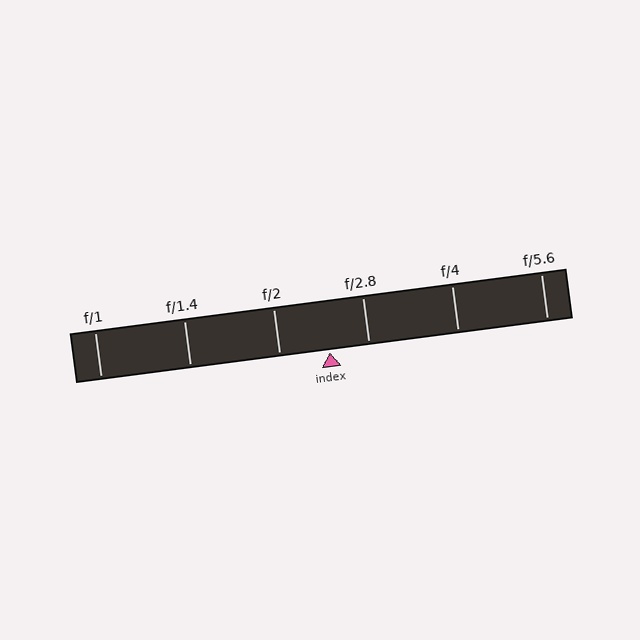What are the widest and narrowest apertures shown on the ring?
The widest aperture shown is f/1 and the narrowest is f/5.6.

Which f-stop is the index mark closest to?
The index mark is closest to f/2.8.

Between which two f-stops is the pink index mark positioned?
The index mark is between f/2 and f/2.8.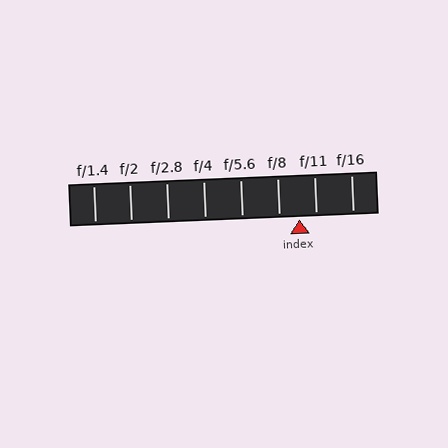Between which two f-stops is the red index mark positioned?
The index mark is between f/8 and f/11.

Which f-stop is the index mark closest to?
The index mark is closest to f/11.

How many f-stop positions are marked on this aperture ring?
There are 8 f-stop positions marked.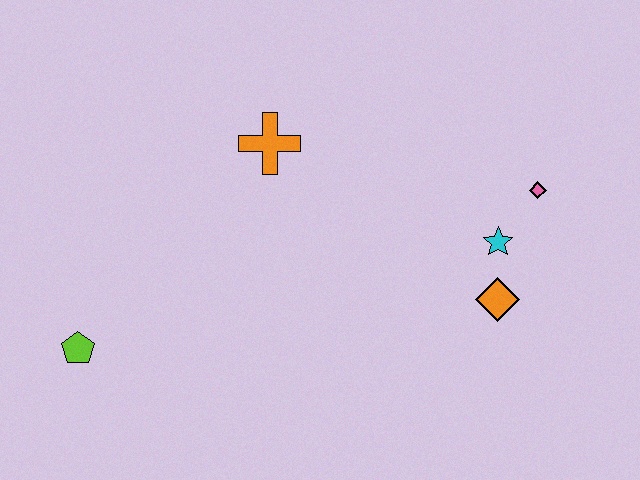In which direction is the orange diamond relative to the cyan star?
The orange diamond is below the cyan star.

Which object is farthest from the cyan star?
The lime pentagon is farthest from the cyan star.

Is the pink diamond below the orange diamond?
No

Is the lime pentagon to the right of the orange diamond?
No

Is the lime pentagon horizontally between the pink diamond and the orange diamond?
No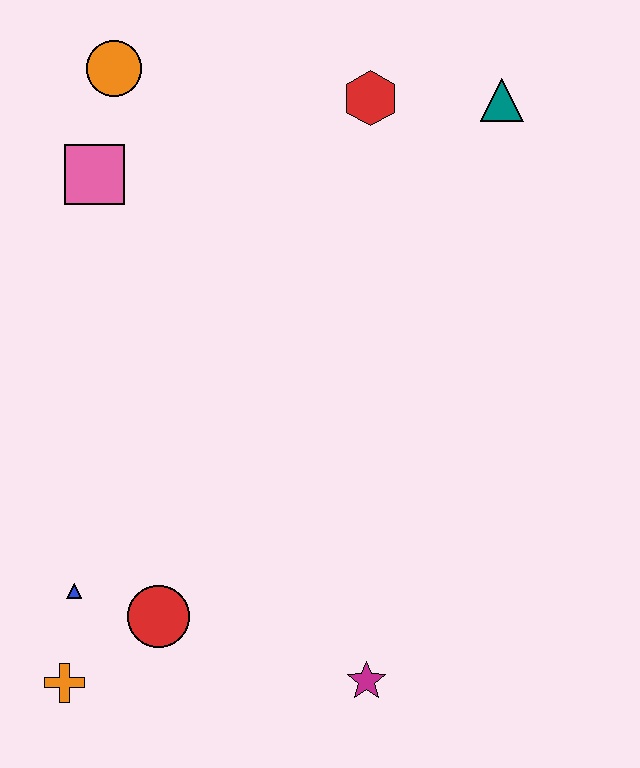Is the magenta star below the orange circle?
Yes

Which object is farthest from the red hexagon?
The orange cross is farthest from the red hexagon.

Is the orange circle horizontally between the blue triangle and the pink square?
No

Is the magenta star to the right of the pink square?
Yes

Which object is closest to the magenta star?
The red circle is closest to the magenta star.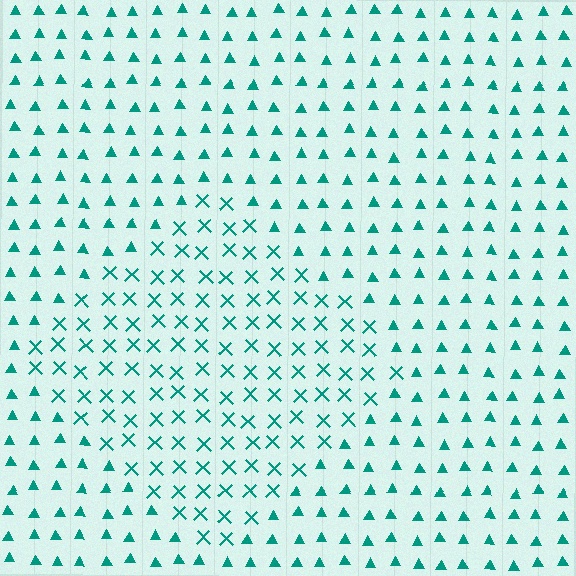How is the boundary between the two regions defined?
The boundary is defined by a change in element shape: X marks inside vs. triangles outside. All elements share the same color and spacing.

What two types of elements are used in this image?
The image uses X marks inside the diamond region and triangles outside it.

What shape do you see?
I see a diamond.